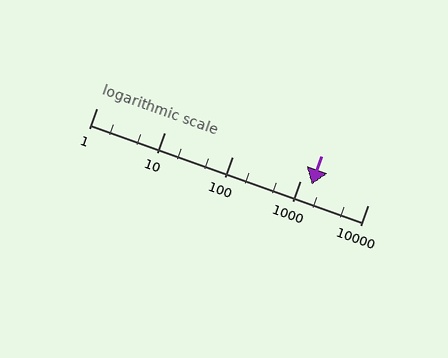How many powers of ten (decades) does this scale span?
The scale spans 4 decades, from 1 to 10000.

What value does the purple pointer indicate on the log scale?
The pointer indicates approximately 1500.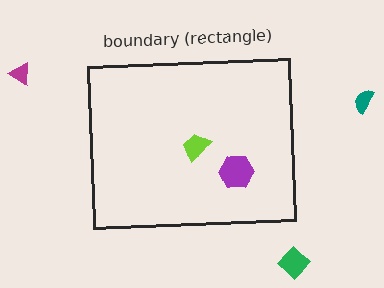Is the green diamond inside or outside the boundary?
Outside.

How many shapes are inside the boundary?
2 inside, 3 outside.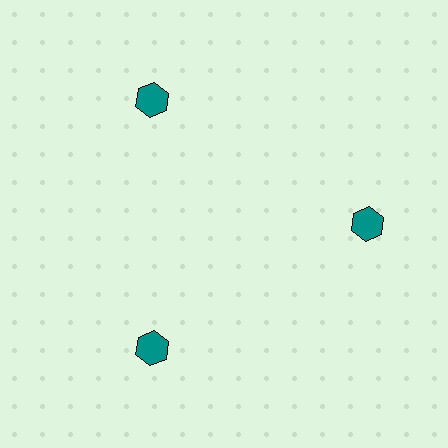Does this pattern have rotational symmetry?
Yes, this pattern has 3-fold rotational symmetry. It looks the same after rotating 120 degrees around the center.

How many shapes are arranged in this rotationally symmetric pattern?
There are 3 shapes, arranged in 3 groups of 1.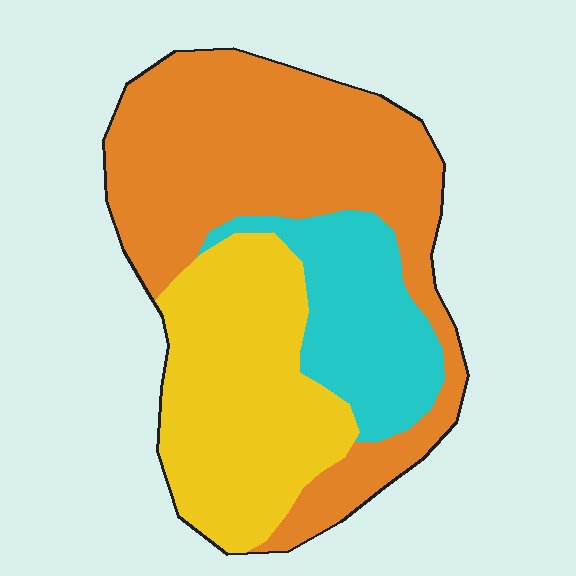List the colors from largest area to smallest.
From largest to smallest: orange, yellow, cyan.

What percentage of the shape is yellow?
Yellow takes up about one third (1/3) of the shape.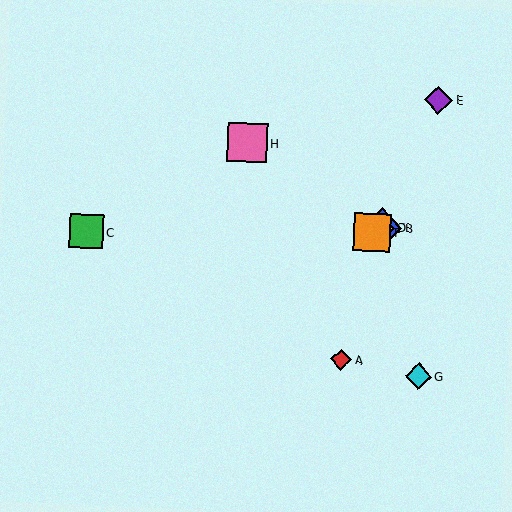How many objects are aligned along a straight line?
3 objects (B, D, F) are aligned along a straight line.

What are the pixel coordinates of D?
Object D is at (381, 228).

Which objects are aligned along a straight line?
Objects B, D, F are aligned along a straight line.